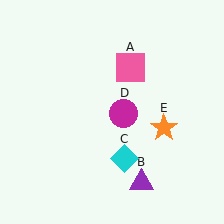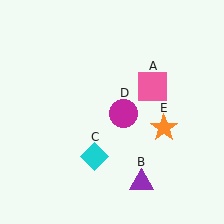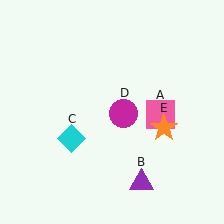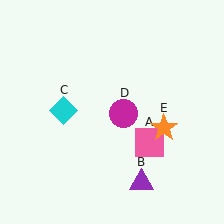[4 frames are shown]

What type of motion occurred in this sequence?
The pink square (object A), cyan diamond (object C) rotated clockwise around the center of the scene.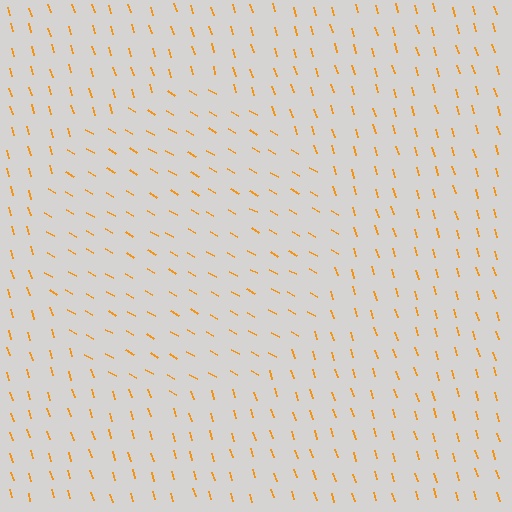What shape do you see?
I see a circle.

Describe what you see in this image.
The image is filled with small orange line segments. A circle region in the image has lines oriented differently from the surrounding lines, creating a visible texture boundary.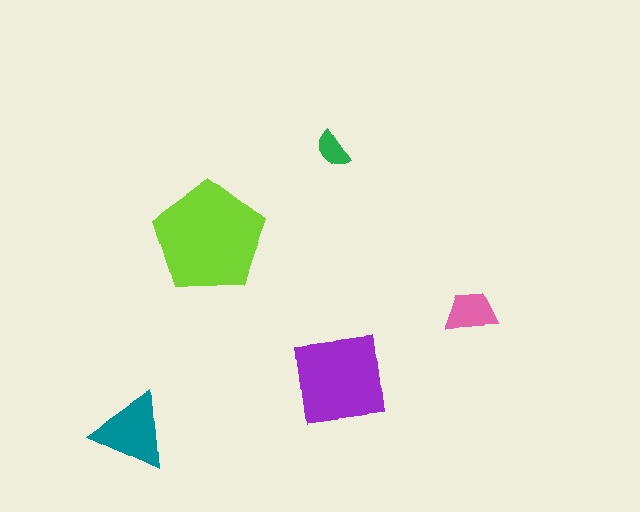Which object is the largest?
The lime pentagon.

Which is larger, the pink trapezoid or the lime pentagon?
The lime pentagon.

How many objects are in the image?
There are 5 objects in the image.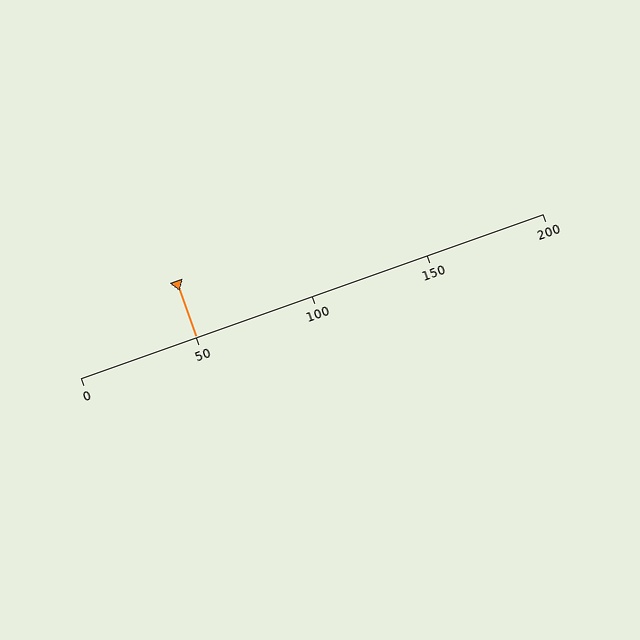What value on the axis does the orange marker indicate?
The marker indicates approximately 50.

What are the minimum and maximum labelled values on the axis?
The axis runs from 0 to 200.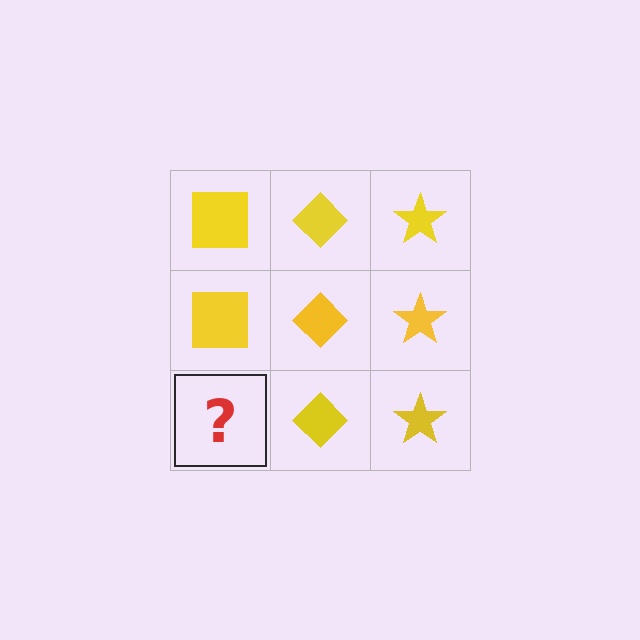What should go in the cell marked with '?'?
The missing cell should contain a yellow square.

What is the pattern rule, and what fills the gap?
The rule is that each column has a consistent shape. The gap should be filled with a yellow square.